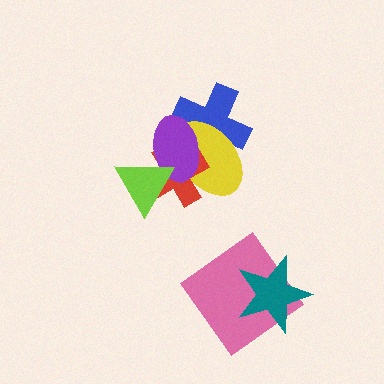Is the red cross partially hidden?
Yes, it is partially covered by another shape.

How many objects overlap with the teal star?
1 object overlaps with the teal star.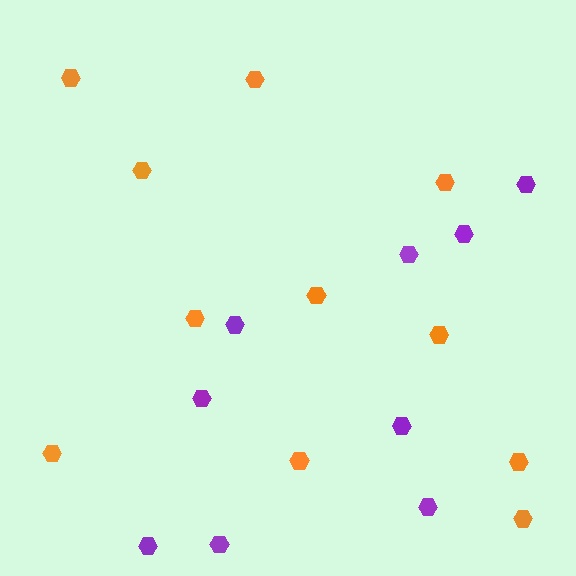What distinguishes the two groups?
There are 2 groups: one group of orange hexagons (11) and one group of purple hexagons (9).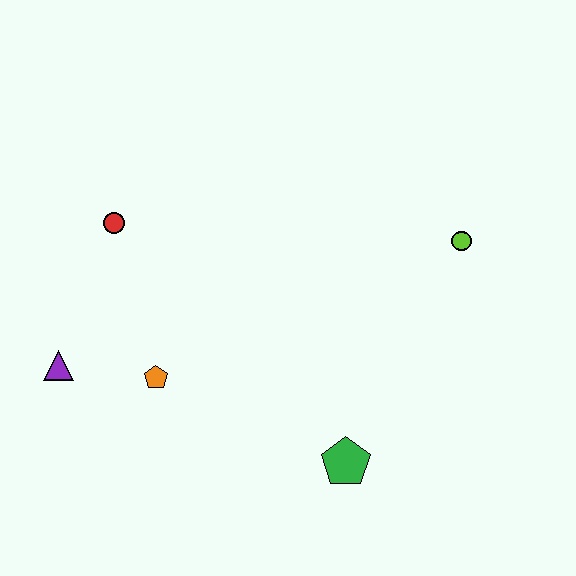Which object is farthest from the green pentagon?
The red circle is farthest from the green pentagon.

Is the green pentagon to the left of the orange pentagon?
No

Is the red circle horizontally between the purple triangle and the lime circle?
Yes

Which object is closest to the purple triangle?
The orange pentagon is closest to the purple triangle.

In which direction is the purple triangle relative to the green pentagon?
The purple triangle is to the left of the green pentagon.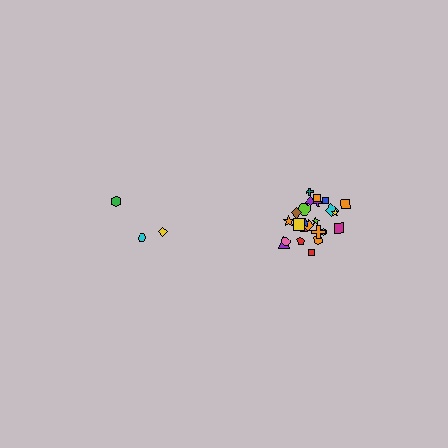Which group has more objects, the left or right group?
The right group.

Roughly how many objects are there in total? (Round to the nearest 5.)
Roughly 30 objects in total.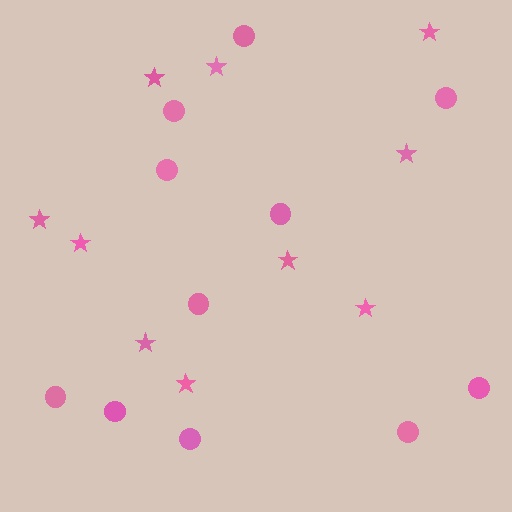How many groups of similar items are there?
There are 2 groups: one group of circles (11) and one group of stars (10).